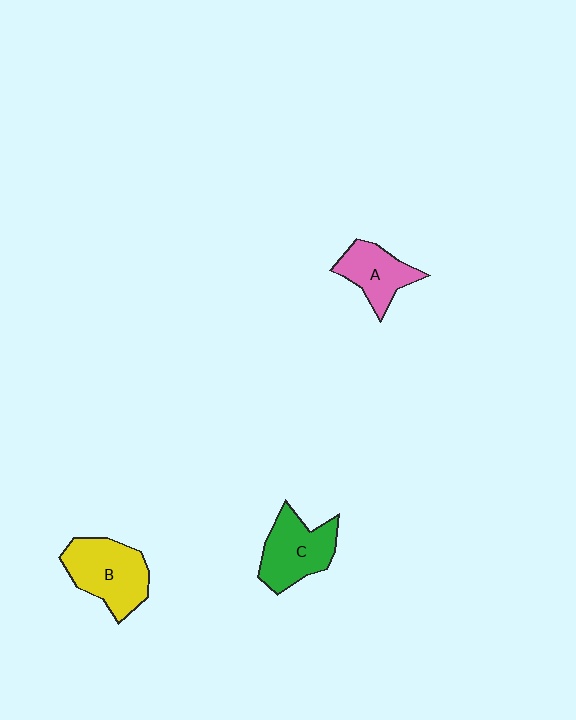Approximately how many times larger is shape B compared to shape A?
Approximately 1.4 times.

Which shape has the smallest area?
Shape A (pink).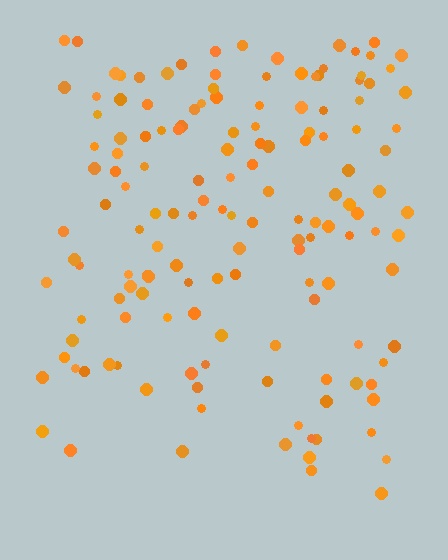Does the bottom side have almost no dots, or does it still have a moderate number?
Still a moderate number, just noticeably fewer than the top.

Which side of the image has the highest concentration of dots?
The top.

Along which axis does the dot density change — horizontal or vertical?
Vertical.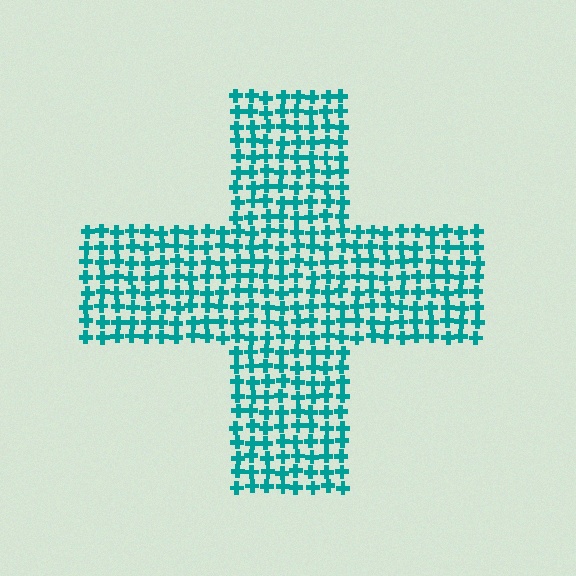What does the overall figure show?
The overall figure shows a cross.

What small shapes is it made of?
It is made of small crosses.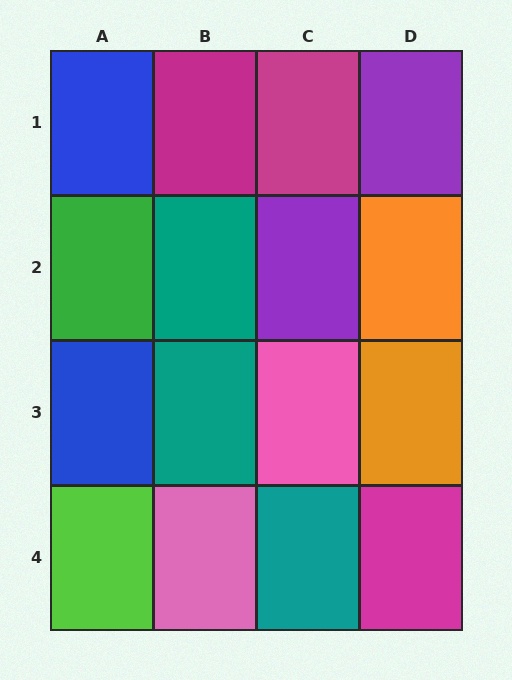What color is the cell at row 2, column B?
Teal.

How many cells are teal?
3 cells are teal.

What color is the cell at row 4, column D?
Magenta.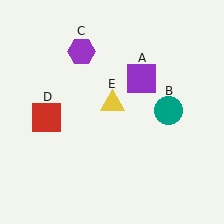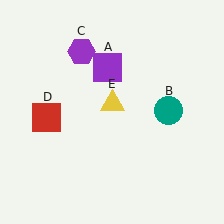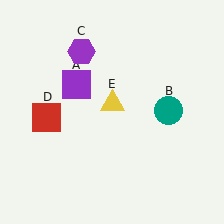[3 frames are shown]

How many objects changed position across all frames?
1 object changed position: purple square (object A).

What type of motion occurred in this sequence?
The purple square (object A) rotated counterclockwise around the center of the scene.